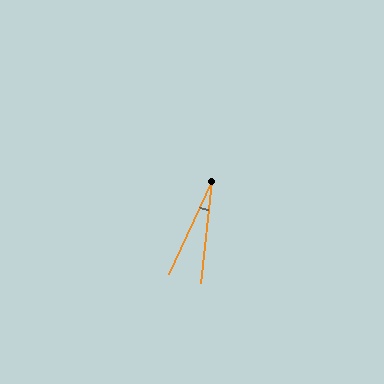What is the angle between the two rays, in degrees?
Approximately 19 degrees.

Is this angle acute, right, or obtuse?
It is acute.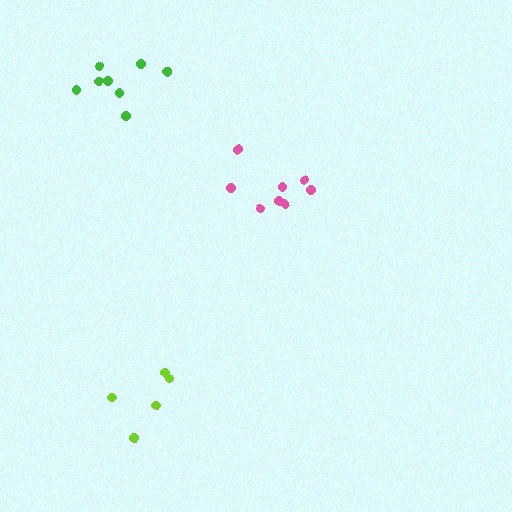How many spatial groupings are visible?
There are 3 spatial groupings.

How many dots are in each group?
Group 1: 5 dots, Group 2: 8 dots, Group 3: 8 dots (21 total).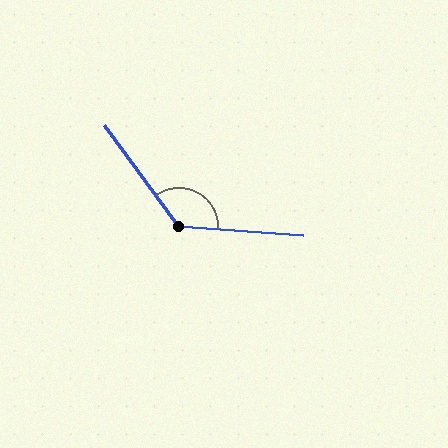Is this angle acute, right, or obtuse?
It is obtuse.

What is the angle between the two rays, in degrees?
Approximately 131 degrees.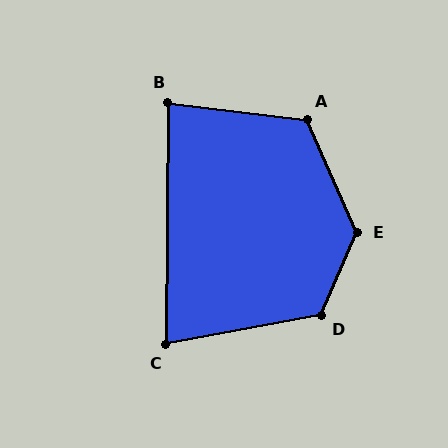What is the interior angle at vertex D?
Approximately 124 degrees (obtuse).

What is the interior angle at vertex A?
Approximately 121 degrees (obtuse).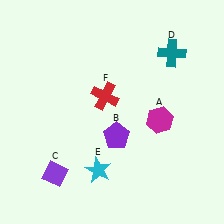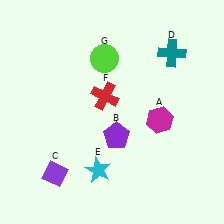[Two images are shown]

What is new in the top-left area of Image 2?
A lime circle (G) was added in the top-left area of Image 2.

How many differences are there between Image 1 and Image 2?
There is 1 difference between the two images.